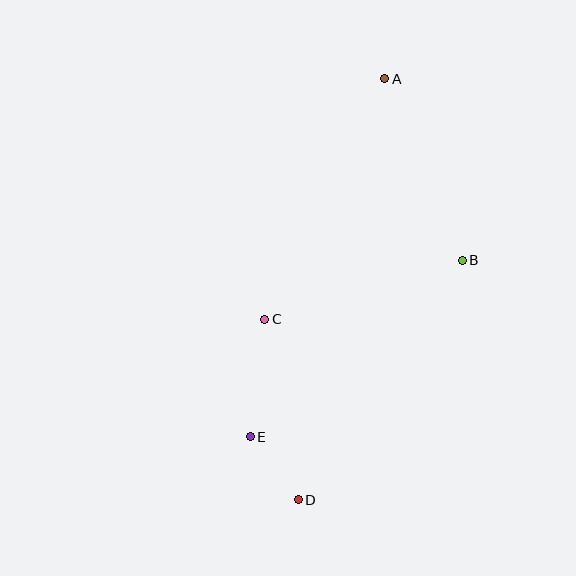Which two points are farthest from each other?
Points A and D are farthest from each other.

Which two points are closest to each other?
Points D and E are closest to each other.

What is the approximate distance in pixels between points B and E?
The distance between B and E is approximately 276 pixels.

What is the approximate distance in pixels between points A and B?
The distance between A and B is approximately 197 pixels.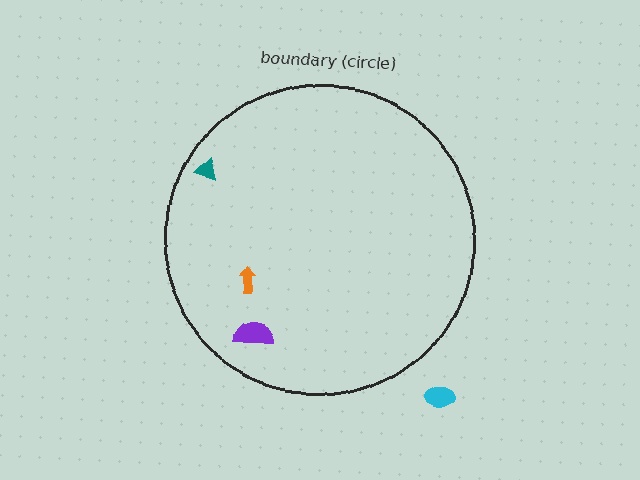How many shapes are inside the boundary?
3 inside, 1 outside.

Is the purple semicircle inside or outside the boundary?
Inside.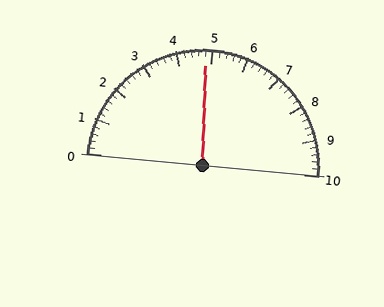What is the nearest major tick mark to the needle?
The nearest major tick mark is 5.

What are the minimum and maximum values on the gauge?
The gauge ranges from 0 to 10.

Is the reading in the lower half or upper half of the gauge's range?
The reading is in the lower half of the range (0 to 10).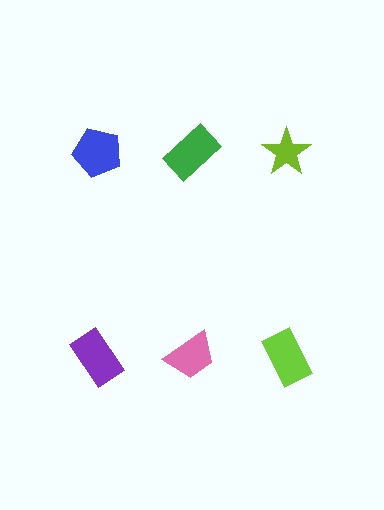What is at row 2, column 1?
A purple rectangle.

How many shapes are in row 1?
3 shapes.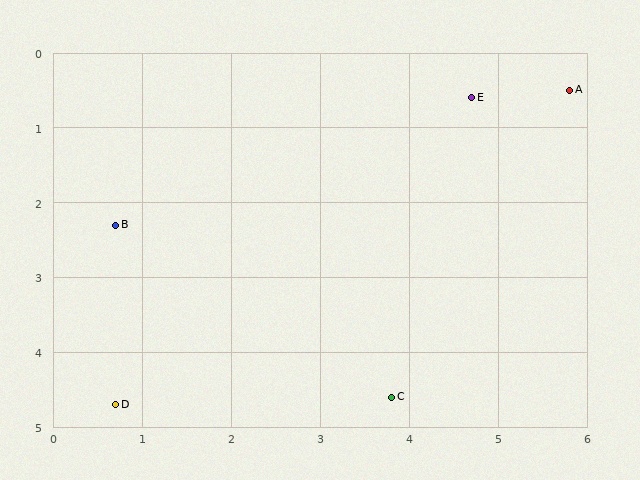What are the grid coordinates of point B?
Point B is at approximately (0.7, 2.3).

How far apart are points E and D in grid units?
Points E and D are about 5.7 grid units apart.